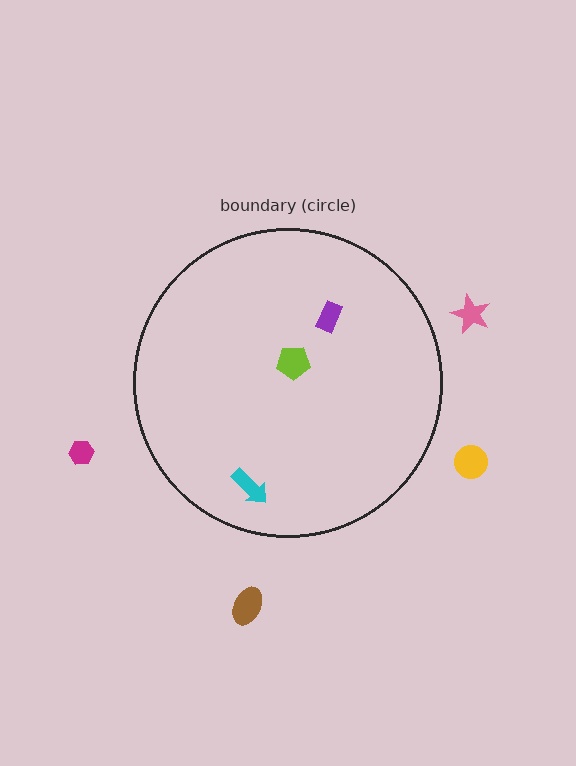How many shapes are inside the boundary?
3 inside, 4 outside.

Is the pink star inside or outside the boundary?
Outside.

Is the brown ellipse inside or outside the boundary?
Outside.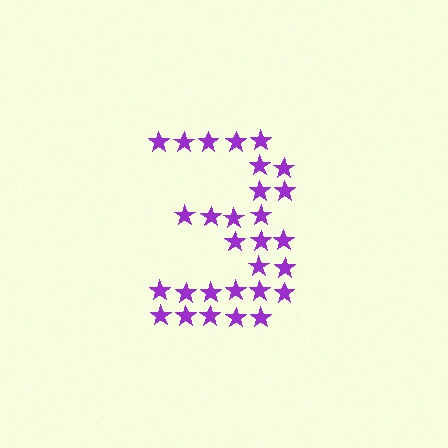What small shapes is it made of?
It is made of small stars.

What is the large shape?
The large shape is the digit 3.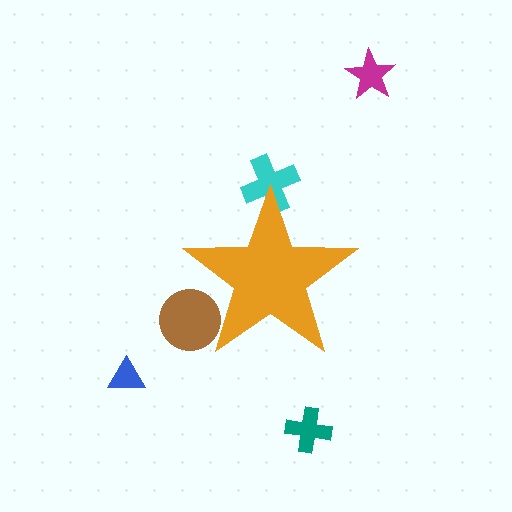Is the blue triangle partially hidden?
No, the blue triangle is fully visible.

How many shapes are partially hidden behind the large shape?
2 shapes are partially hidden.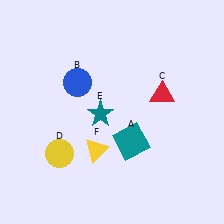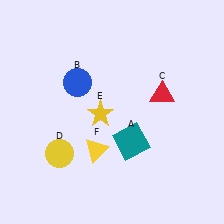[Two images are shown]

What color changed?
The star (E) changed from teal in Image 1 to yellow in Image 2.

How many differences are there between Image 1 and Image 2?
There is 1 difference between the two images.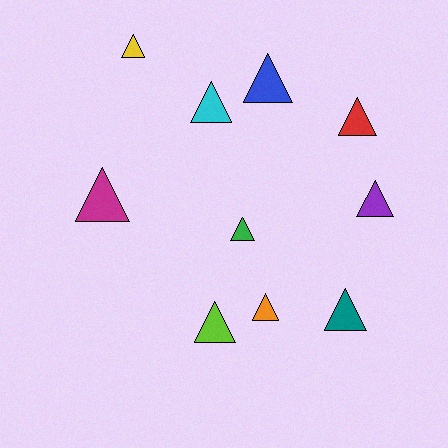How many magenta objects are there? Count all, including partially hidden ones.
There is 1 magenta object.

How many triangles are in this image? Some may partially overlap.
There are 10 triangles.